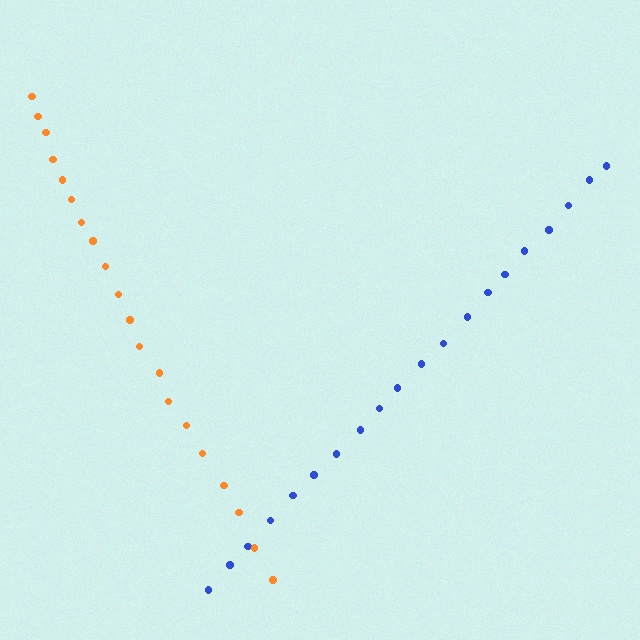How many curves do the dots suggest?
There are 2 distinct paths.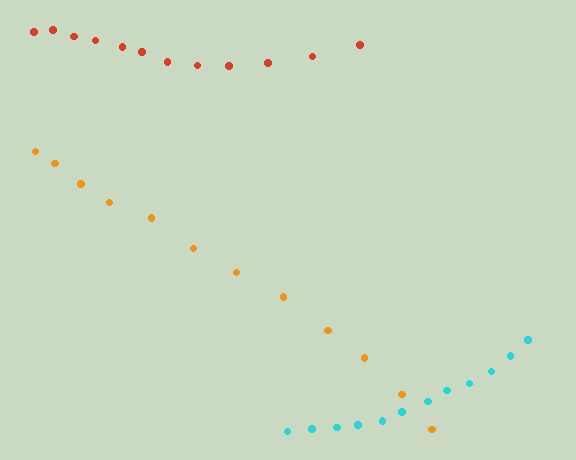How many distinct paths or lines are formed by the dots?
There are 3 distinct paths.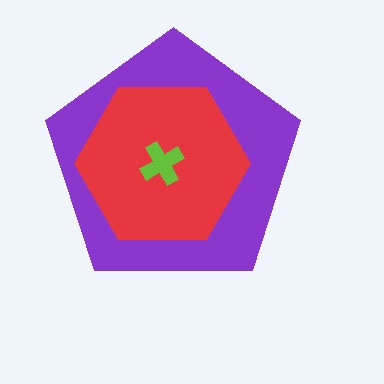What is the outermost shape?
The purple pentagon.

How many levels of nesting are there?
3.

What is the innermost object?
The lime cross.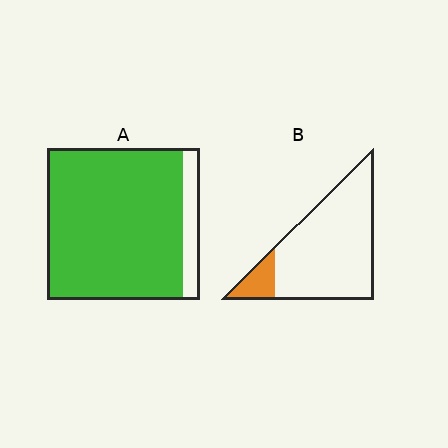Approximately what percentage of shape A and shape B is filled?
A is approximately 90% and B is approximately 15%.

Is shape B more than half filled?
No.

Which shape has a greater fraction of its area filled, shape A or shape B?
Shape A.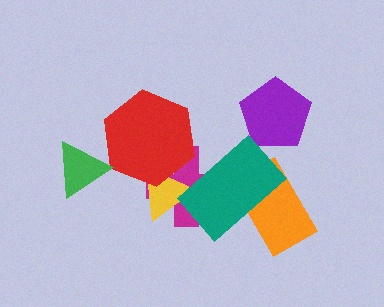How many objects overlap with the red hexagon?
2 objects overlap with the red hexagon.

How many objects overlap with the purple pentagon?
0 objects overlap with the purple pentagon.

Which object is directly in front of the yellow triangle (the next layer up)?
The red hexagon is directly in front of the yellow triangle.